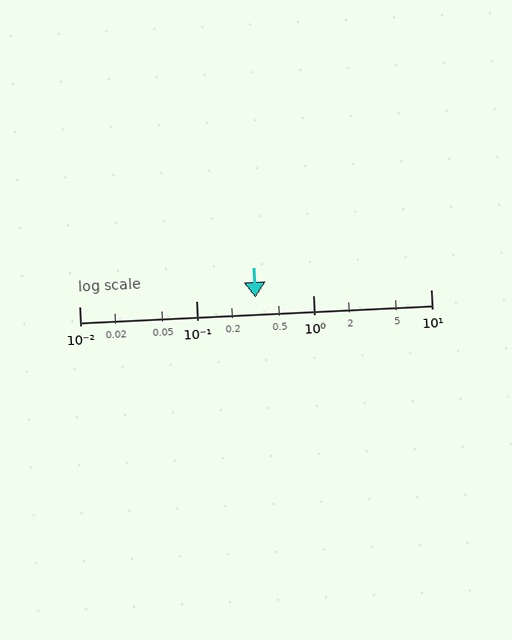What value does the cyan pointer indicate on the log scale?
The pointer indicates approximately 0.32.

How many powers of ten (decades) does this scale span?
The scale spans 3 decades, from 0.01 to 10.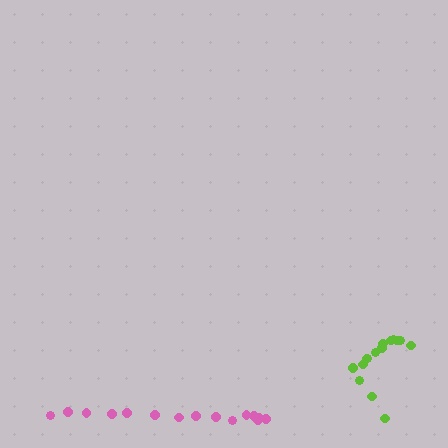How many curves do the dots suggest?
There are 2 distinct paths.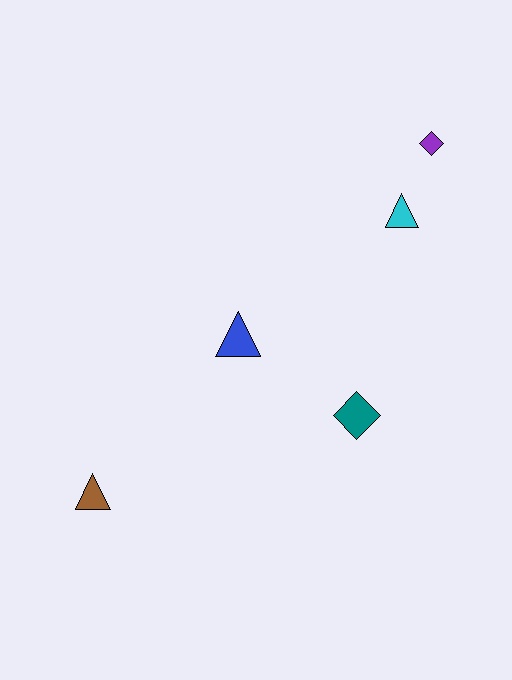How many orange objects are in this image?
There are no orange objects.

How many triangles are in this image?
There are 3 triangles.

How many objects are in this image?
There are 5 objects.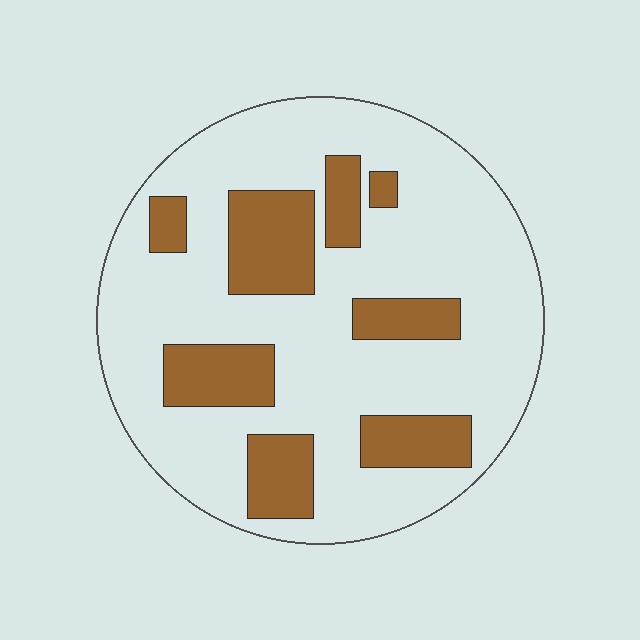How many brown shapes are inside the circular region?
8.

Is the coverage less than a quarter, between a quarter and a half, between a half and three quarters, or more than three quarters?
Less than a quarter.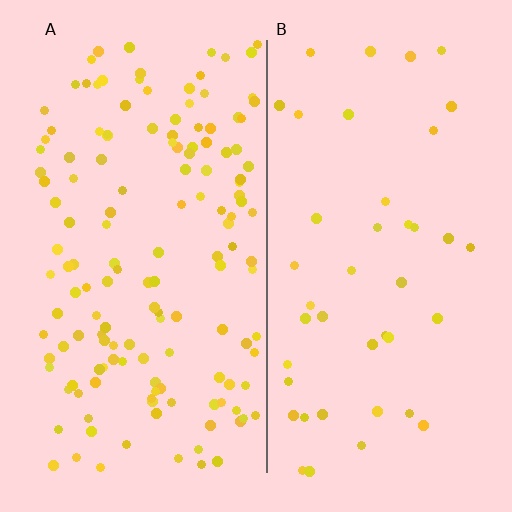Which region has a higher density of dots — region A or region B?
A (the left).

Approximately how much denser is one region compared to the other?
Approximately 3.5× — region A over region B.